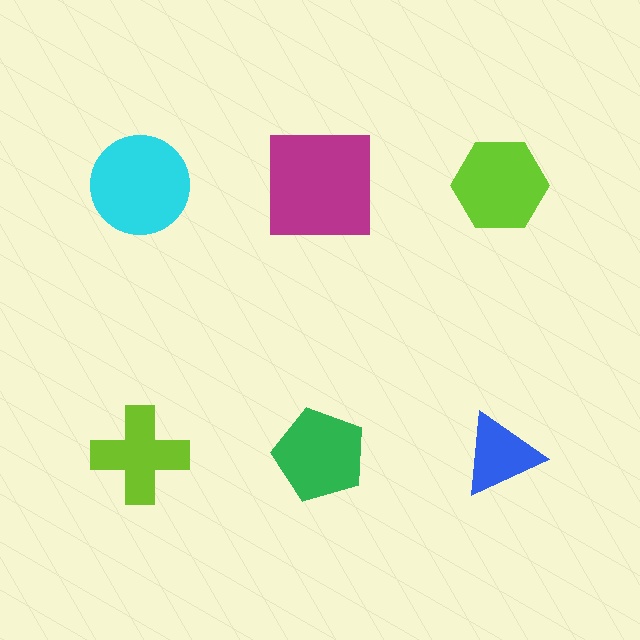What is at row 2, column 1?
A lime cross.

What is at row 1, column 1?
A cyan circle.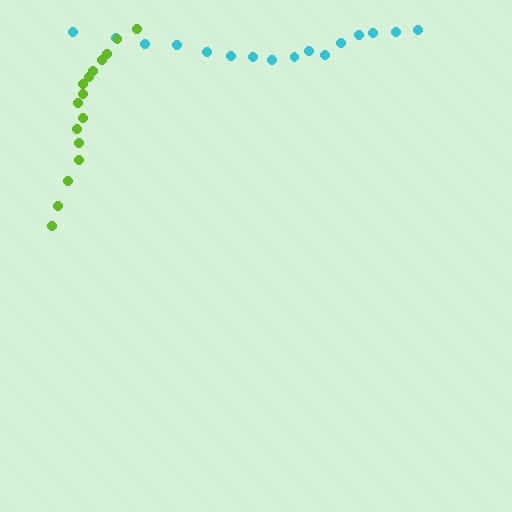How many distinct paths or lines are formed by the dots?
There are 2 distinct paths.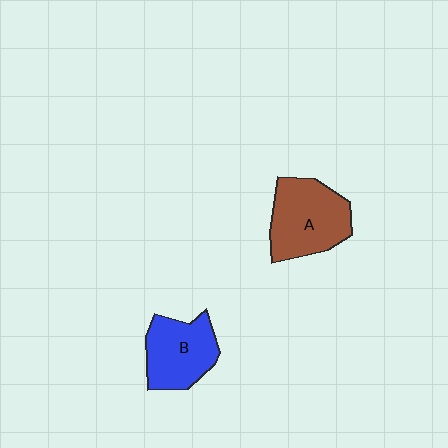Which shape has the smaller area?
Shape B (blue).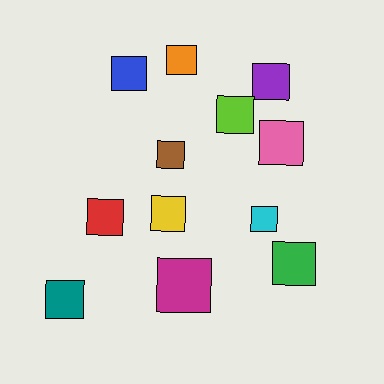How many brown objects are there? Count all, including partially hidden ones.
There is 1 brown object.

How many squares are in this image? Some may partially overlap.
There are 12 squares.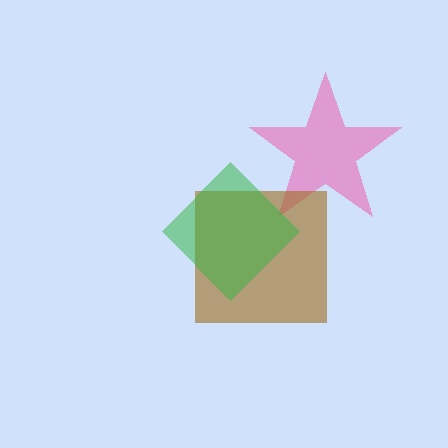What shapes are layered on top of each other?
The layered shapes are: a pink star, a brown square, a green diamond.